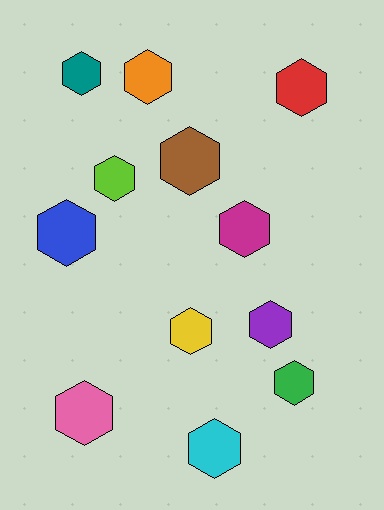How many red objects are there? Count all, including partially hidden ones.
There is 1 red object.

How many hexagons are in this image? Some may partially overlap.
There are 12 hexagons.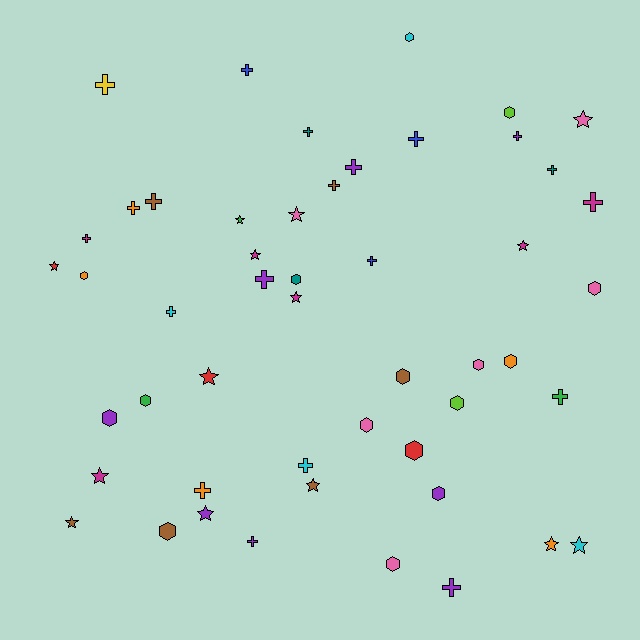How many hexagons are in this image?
There are 16 hexagons.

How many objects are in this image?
There are 50 objects.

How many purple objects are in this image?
There are 8 purple objects.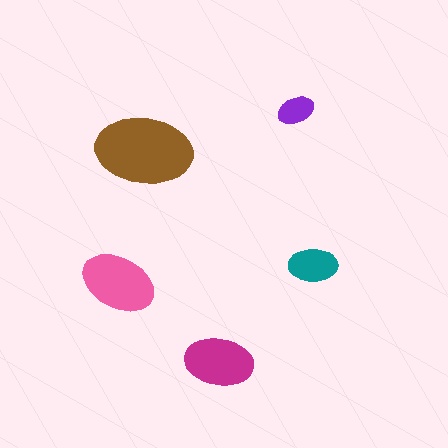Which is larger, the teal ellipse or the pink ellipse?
The pink one.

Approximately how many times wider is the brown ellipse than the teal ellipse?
About 2 times wider.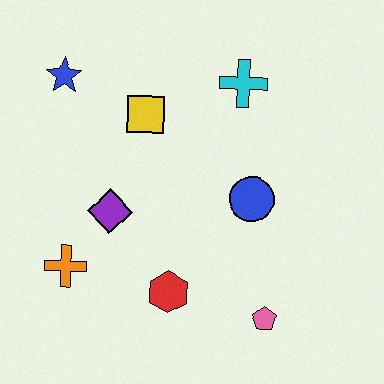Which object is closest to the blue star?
The yellow square is closest to the blue star.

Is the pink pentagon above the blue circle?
No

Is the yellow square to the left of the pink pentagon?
Yes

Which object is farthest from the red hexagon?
The blue star is farthest from the red hexagon.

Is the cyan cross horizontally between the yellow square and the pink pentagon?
Yes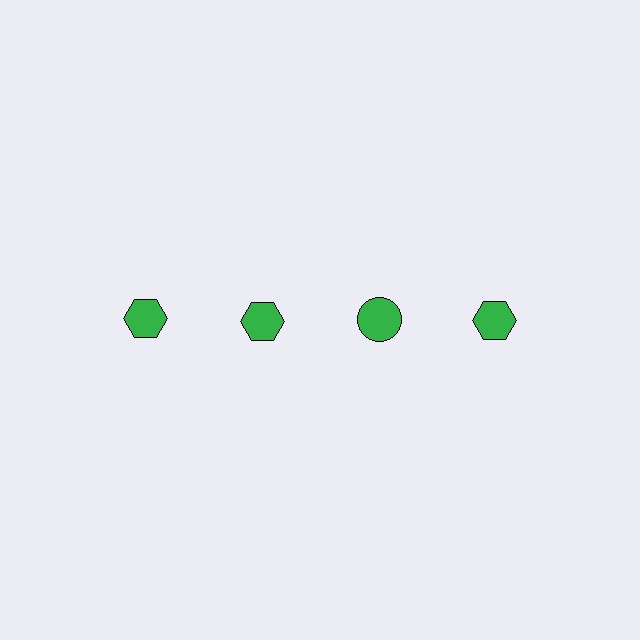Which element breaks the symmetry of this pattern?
The green circle in the top row, center column breaks the symmetry. All other shapes are green hexagons.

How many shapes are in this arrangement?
There are 4 shapes arranged in a grid pattern.